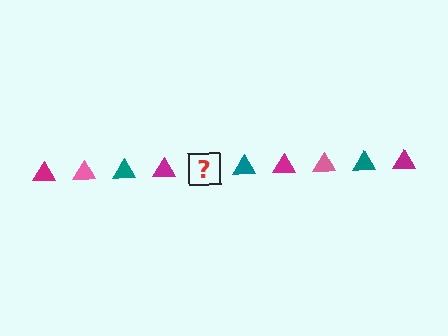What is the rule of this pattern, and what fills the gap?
The rule is that the pattern cycles through magenta, pink, teal triangles. The gap should be filled with a pink triangle.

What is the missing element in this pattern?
The missing element is a pink triangle.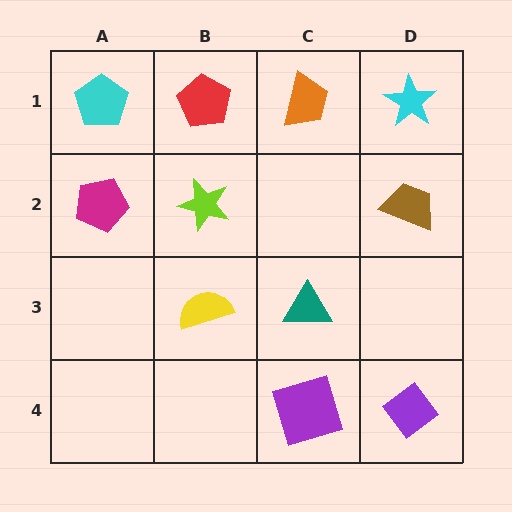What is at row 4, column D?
A purple diamond.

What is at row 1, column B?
A red pentagon.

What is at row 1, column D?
A cyan star.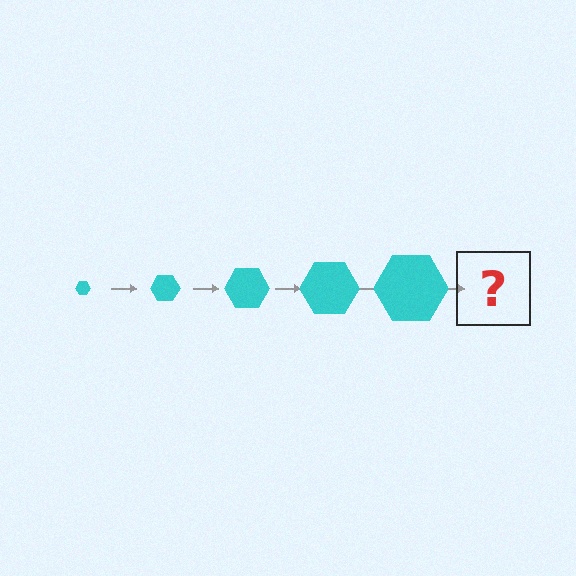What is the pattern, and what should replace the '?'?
The pattern is that the hexagon gets progressively larger each step. The '?' should be a cyan hexagon, larger than the previous one.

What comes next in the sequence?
The next element should be a cyan hexagon, larger than the previous one.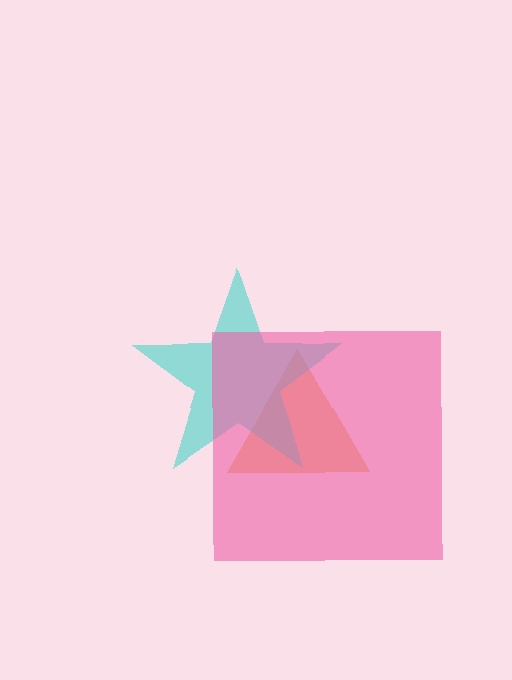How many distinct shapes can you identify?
There are 3 distinct shapes: an orange triangle, a cyan star, a pink square.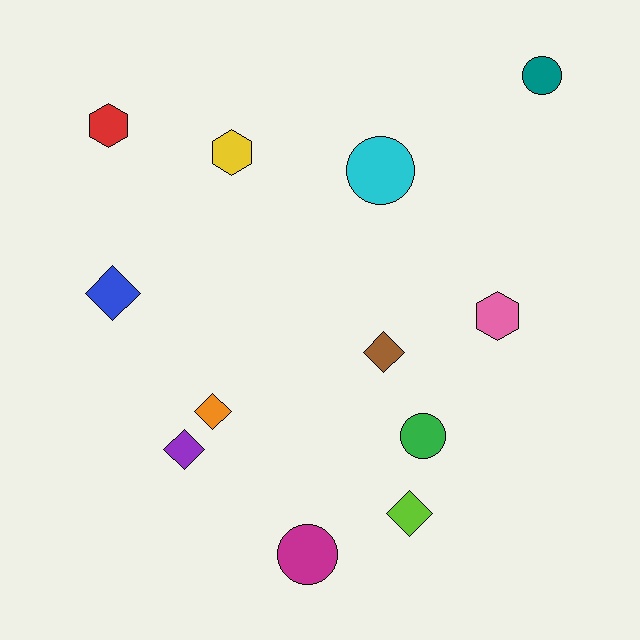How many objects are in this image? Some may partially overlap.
There are 12 objects.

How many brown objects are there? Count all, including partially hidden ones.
There is 1 brown object.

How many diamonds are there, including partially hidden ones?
There are 5 diamonds.